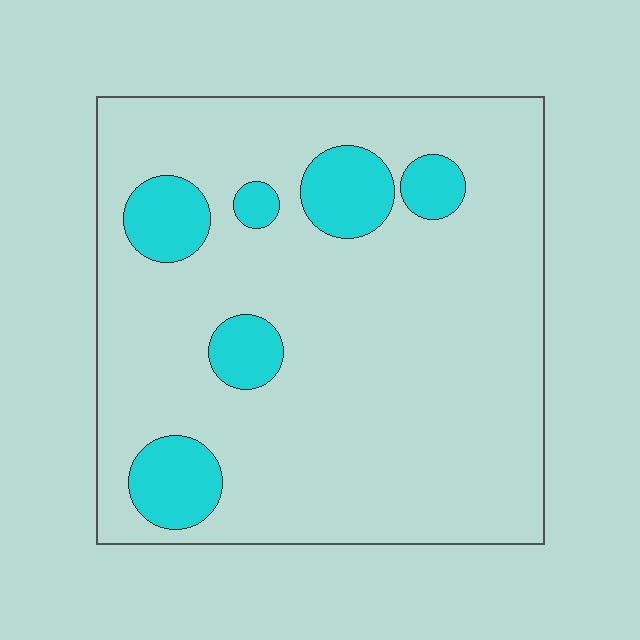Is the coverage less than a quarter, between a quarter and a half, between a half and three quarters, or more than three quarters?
Less than a quarter.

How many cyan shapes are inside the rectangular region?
6.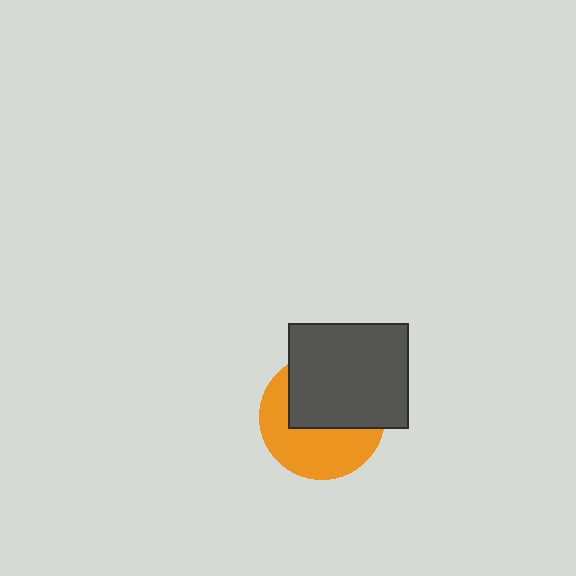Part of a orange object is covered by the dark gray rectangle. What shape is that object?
It is a circle.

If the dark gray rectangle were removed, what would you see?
You would see the complete orange circle.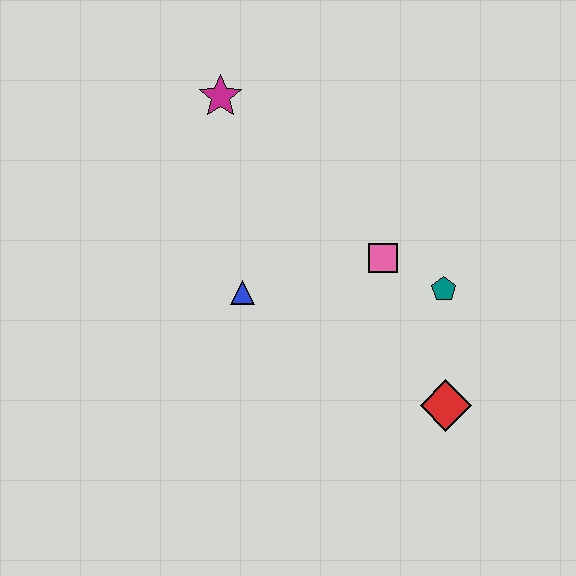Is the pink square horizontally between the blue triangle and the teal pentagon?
Yes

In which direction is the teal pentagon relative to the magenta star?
The teal pentagon is to the right of the magenta star.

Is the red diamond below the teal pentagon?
Yes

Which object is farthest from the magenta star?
The red diamond is farthest from the magenta star.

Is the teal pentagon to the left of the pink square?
No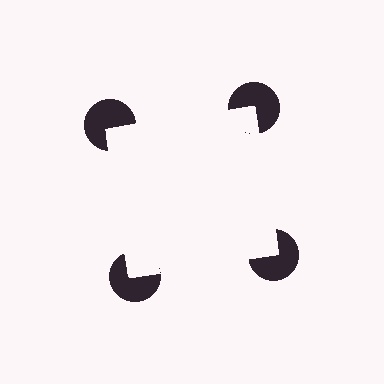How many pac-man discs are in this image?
There are 4 — one at each vertex of the illusory square.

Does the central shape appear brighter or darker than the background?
It typically appears slightly brighter than the background, even though no actual brightness change is drawn.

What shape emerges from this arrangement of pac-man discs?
An illusory square — its edges are inferred from the aligned wedge cuts in the pac-man discs, not physically drawn.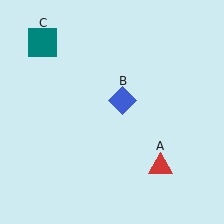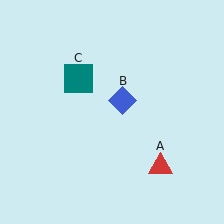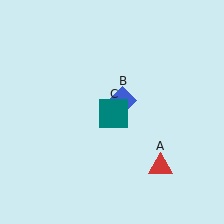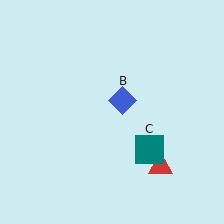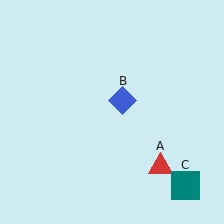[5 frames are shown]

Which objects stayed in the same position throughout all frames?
Red triangle (object A) and blue diamond (object B) remained stationary.